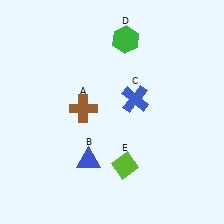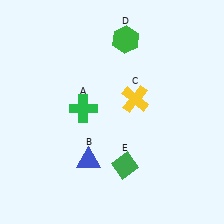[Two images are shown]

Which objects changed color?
A changed from brown to green. C changed from blue to yellow. E changed from lime to green.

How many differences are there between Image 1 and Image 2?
There are 3 differences between the two images.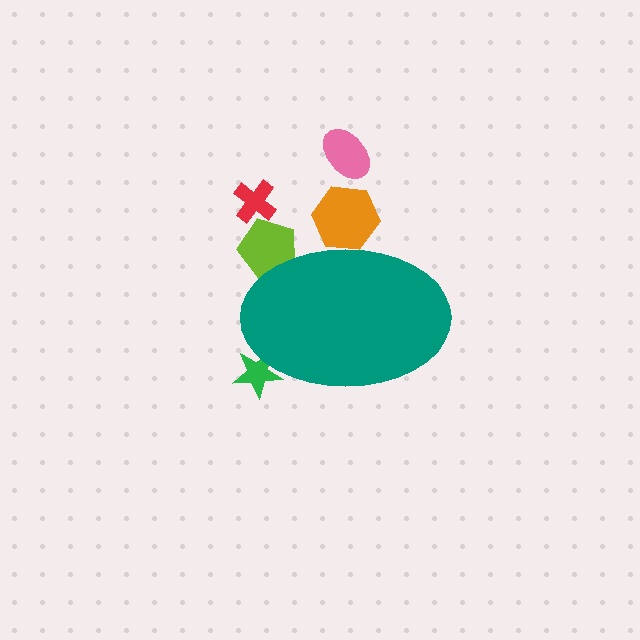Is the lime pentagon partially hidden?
Yes, the lime pentagon is partially hidden behind the teal ellipse.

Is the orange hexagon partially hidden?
Yes, the orange hexagon is partially hidden behind the teal ellipse.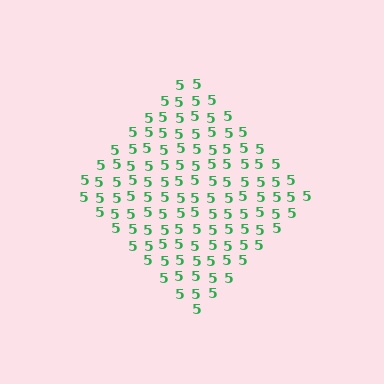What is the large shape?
The large shape is a diamond.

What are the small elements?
The small elements are digit 5's.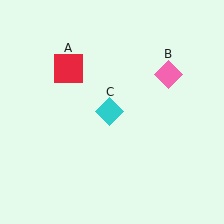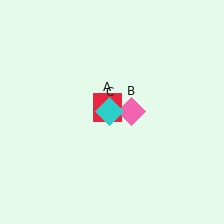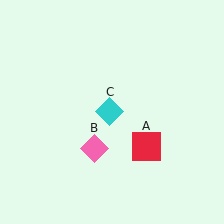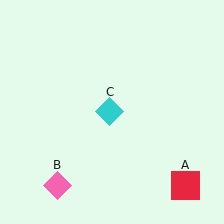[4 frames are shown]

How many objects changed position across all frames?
2 objects changed position: red square (object A), pink diamond (object B).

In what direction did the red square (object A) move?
The red square (object A) moved down and to the right.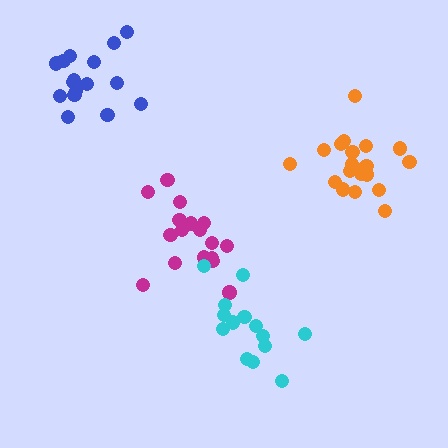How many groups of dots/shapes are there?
There are 4 groups.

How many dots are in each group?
Group 1: 20 dots, Group 2: 17 dots, Group 3: 14 dots, Group 4: 16 dots (67 total).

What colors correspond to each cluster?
The clusters are colored: orange, magenta, cyan, blue.